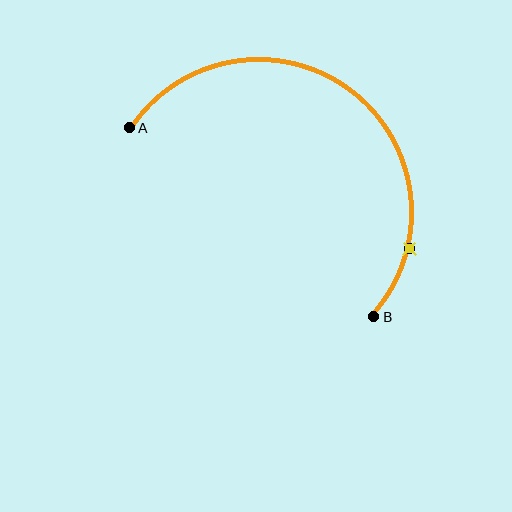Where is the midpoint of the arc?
The arc midpoint is the point on the curve farthest from the straight line joining A and B. It sits above and to the right of that line.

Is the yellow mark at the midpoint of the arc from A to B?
No. The yellow mark lies on the arc but is closer to endpoint B. The arc midpoint would be at the point on the curve equidistant along the arc from both A and B.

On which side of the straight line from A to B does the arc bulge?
The arc bulges above and to the right of the straight line connecting A and B.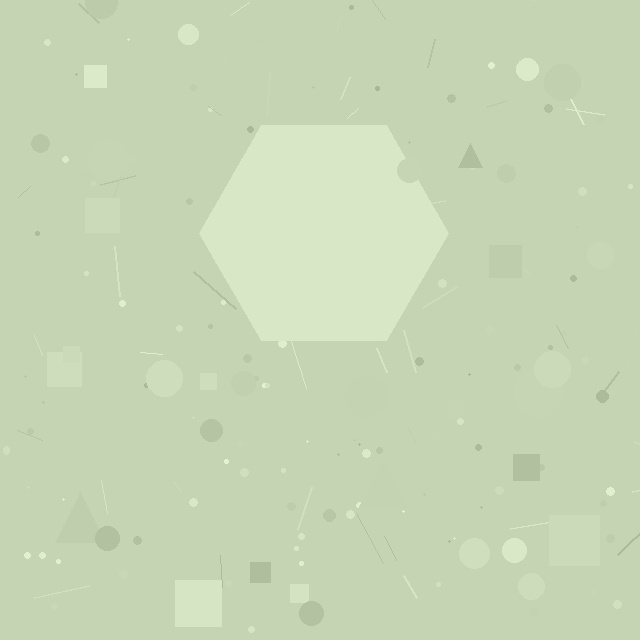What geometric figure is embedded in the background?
A hexagon is embedded in the background.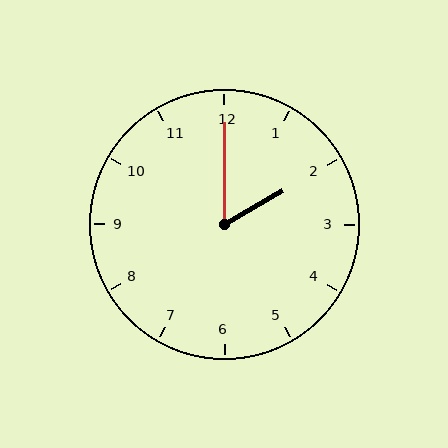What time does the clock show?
2:00.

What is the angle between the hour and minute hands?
Approximately 60 degrees.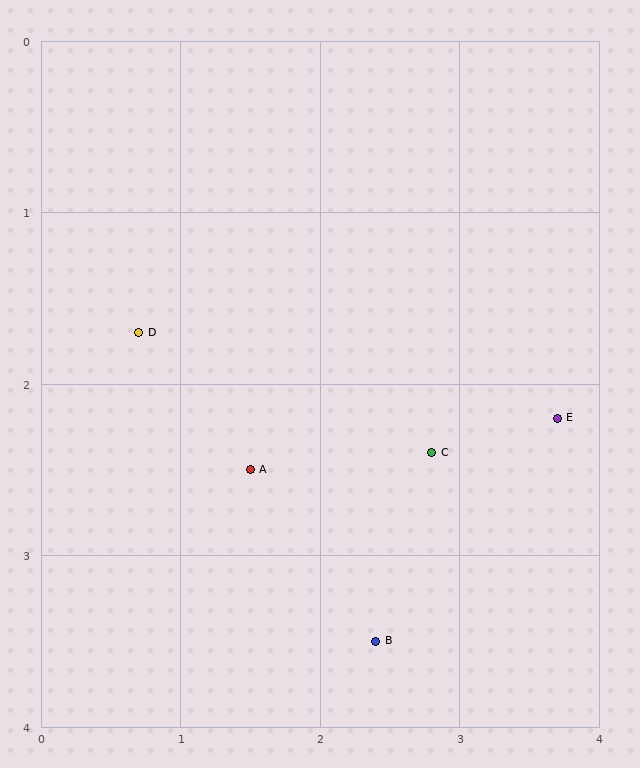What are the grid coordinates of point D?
Point D is at approximately (0.7, 1.7).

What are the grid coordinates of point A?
Point A is at approximately (1.5, 2.5).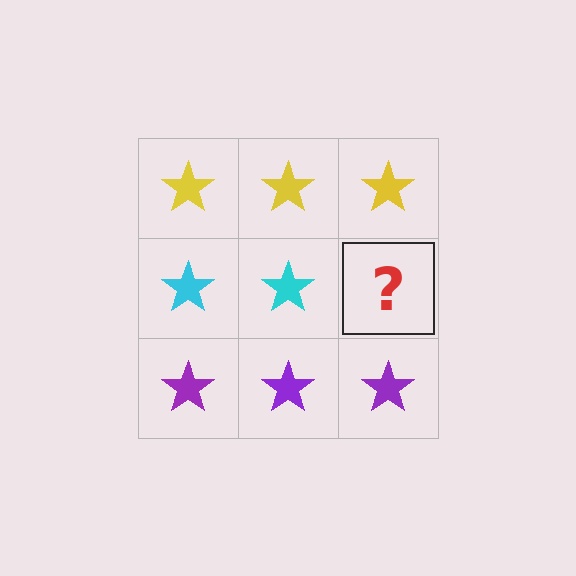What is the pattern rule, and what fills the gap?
The rule is that each row has a consistent color. The gap should be filled with a cyan star.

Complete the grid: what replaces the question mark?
The question mark should be replaced with a cyan star.